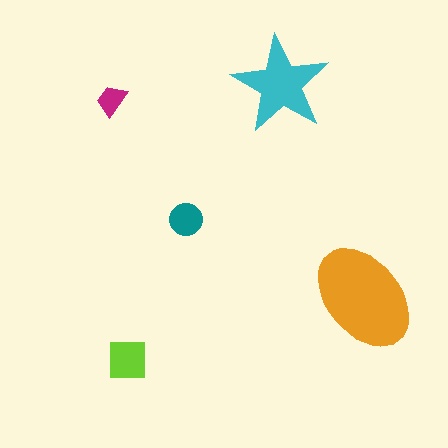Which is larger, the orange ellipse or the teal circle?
The orange ellipse.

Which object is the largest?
The orange ellipse.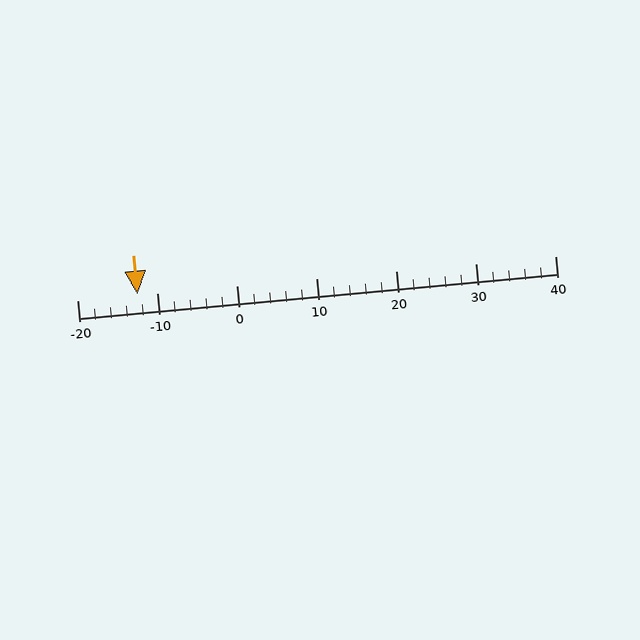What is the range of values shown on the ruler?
The ruler shows values from -20 to 40.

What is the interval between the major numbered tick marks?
The major tick marks are spaced 10 units apart.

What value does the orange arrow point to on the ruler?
The orange arrow points to approximately -12.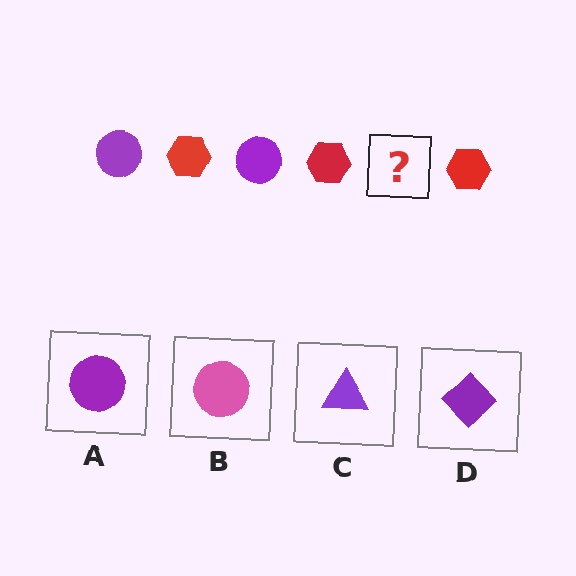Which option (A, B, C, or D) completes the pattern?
A.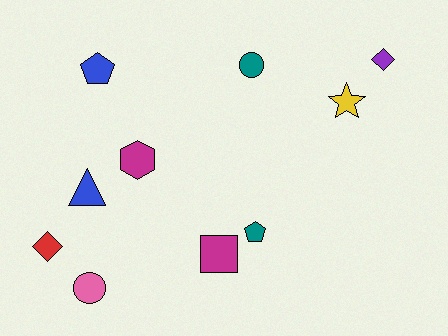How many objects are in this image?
There are 10 objects.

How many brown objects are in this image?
There are no brown objects.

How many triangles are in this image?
There is 1 triangle.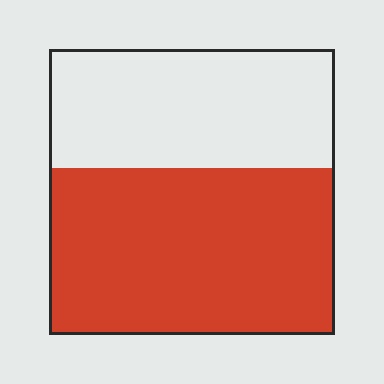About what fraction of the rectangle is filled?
About three fifths (3/5).